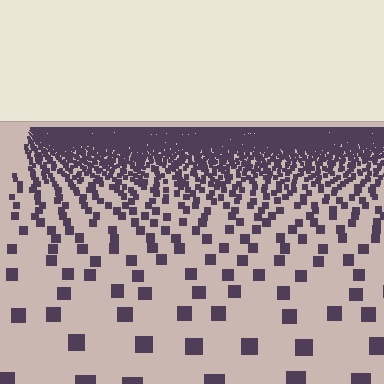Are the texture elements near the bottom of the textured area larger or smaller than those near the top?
Larger. Near the bottom, elements are closer to the viewer and appear at a bigger on-screen size.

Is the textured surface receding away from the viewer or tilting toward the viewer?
The surface is receding away from the viewer. Texture elements get smaller and denser toward the top.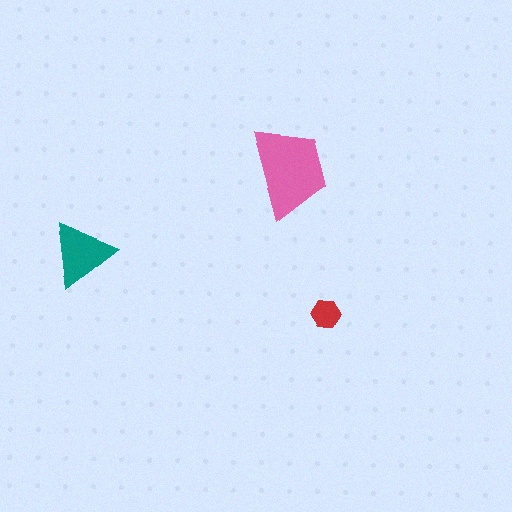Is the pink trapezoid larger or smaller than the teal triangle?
Larger.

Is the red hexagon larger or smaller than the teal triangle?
Smaller.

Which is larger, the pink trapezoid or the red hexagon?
The pink trapezoid.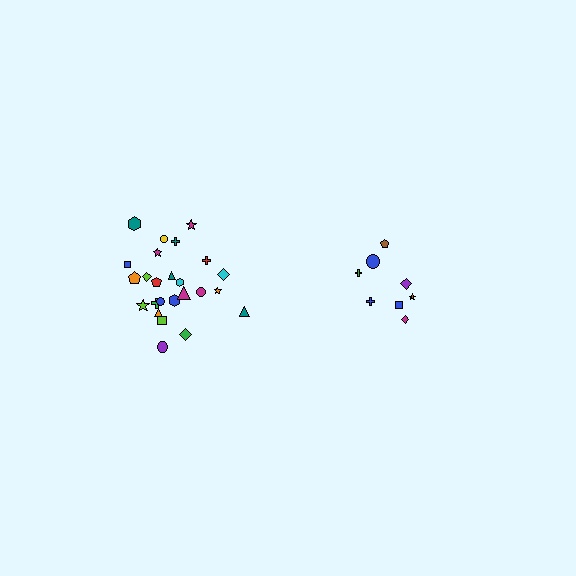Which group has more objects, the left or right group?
The left group.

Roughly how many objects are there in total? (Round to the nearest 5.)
Roughly 35 objects in total.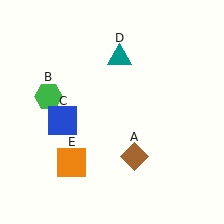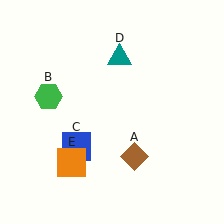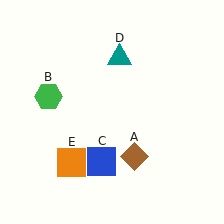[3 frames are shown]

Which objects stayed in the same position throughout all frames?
Brown diamond (object A) and green hexagon (object B) and teal triangle (object D) and orange square (object E) remained stationary.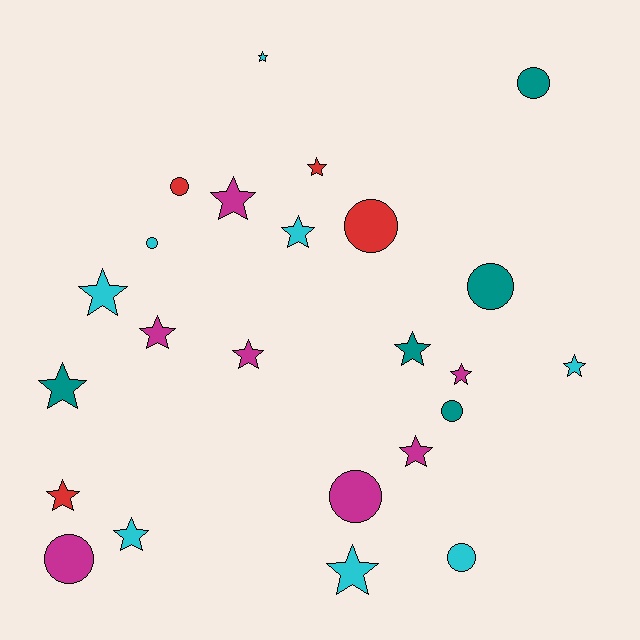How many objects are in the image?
There are 24 objects.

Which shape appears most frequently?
Star, with 15 objects.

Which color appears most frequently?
Cyan, with 8 objects.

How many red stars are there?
There are 2 red stars.